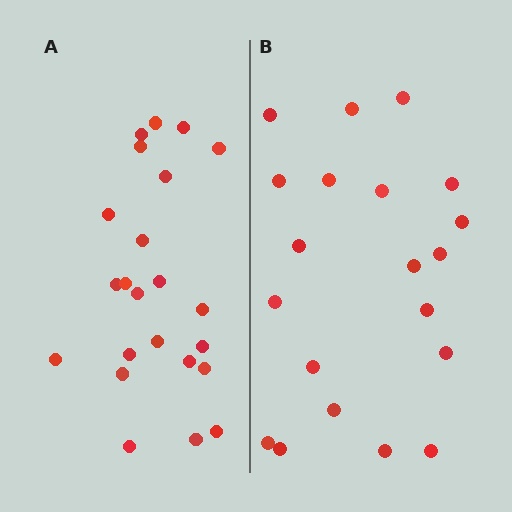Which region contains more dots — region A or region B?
Region A (the left region) has more dots.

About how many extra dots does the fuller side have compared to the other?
Region A has just a few more — roughly 2 or 3 more dots than region B.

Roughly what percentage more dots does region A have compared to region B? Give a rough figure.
About 15% more.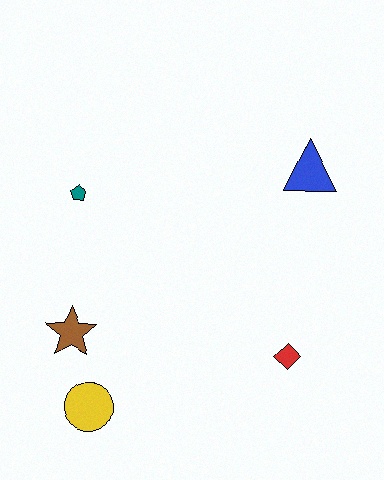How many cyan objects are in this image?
There are no cyan objects.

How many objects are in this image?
There are 5 objects.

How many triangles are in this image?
There is 1 triangle.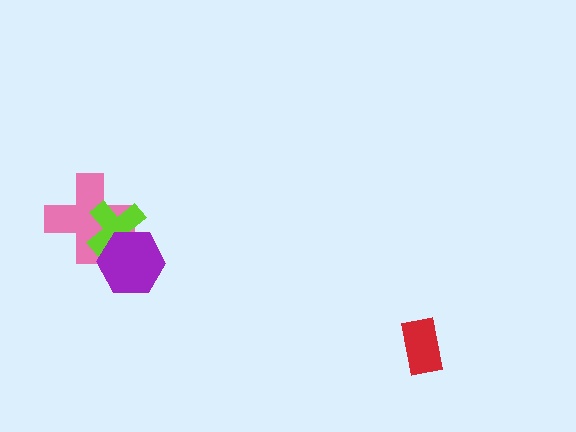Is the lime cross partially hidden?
Yes, it is partially covered by another shape.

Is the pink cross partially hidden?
Yes, it is partially covered by another shape.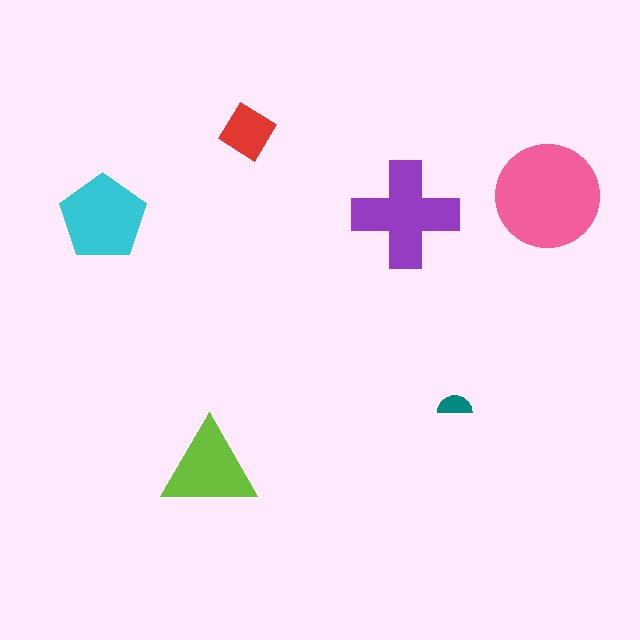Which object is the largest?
The pink circle.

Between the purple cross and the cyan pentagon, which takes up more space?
The purple cross.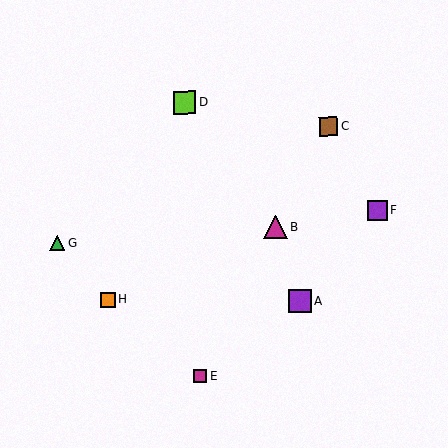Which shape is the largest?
The magenta triangle (labeled B) is the largest.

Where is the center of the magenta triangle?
The center of the magenta triangle is at (276, 227).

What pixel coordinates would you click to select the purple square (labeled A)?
Click at (300, 301) to select the purple square A.